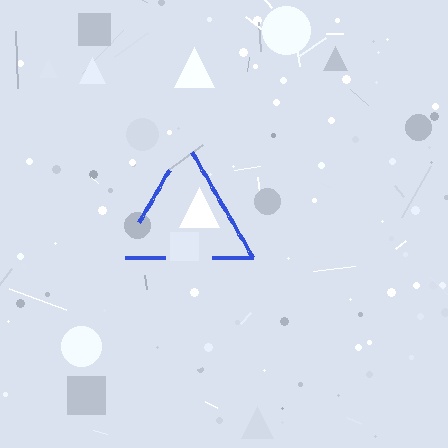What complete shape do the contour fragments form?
The contour fragments form a triangle.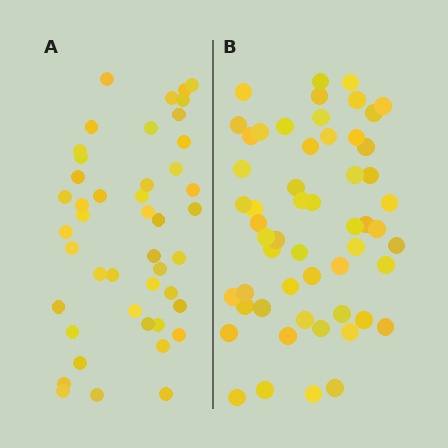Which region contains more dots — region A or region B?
Region B (the right region) has more dots.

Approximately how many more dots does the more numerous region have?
Region B has roughly 10 or so more dots than region A.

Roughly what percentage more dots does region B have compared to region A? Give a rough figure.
About 20% more.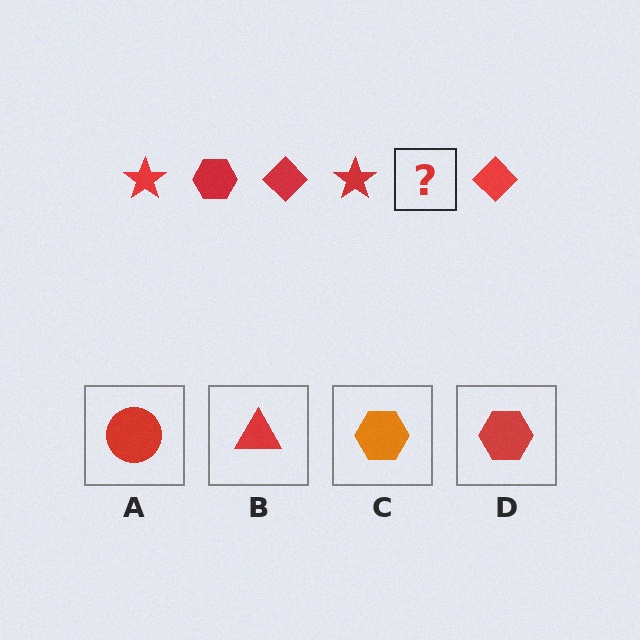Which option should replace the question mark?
Option D.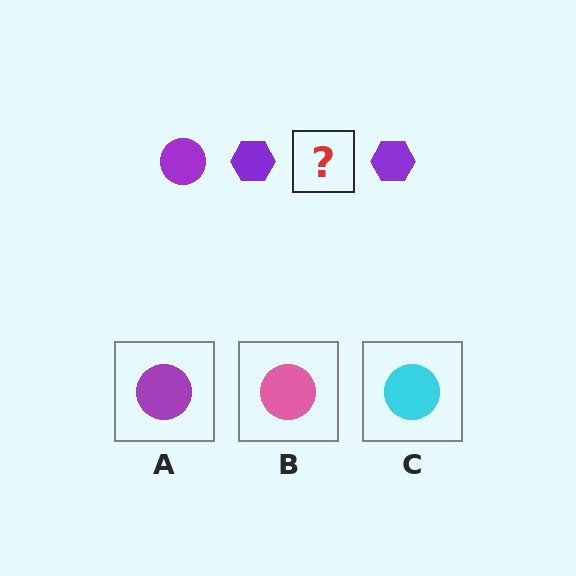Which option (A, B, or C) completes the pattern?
A.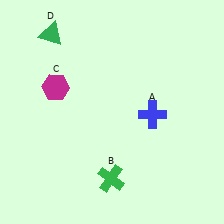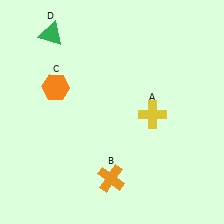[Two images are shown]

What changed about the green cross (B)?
In Image 1, B is green. In Image 2, it changed to orange.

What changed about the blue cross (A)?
In Image 1, A is blue. In Image 2, it changed to yellow.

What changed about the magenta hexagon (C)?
In Image 1, C is magenta. In Image 2, it changed to orange.